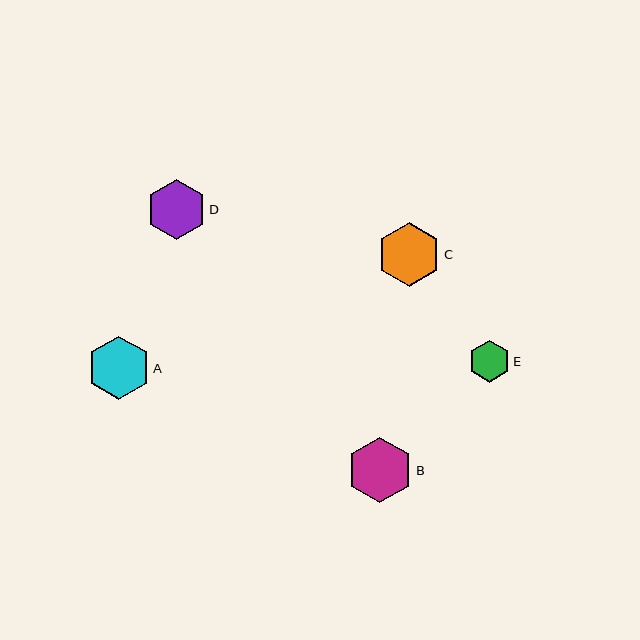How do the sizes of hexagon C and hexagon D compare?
Hexagon C and hexagon D are approximately the same size.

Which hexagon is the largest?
Hexagon B is the largest with a size of approximately 66 pixels.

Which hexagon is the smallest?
Hexagon E is the smallest with a size of approximately 42 pixels.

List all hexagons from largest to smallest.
From largest to smallest: B, C, A, D, E.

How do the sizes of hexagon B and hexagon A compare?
Hexagon B and hexagon A are approximately the same size.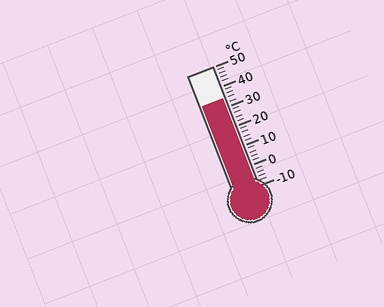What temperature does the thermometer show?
The thermometer shows approximately 34°C.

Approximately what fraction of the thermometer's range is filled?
The thermometer is filled to approximately 75% of its range.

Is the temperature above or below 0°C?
The temperature is above 0°C.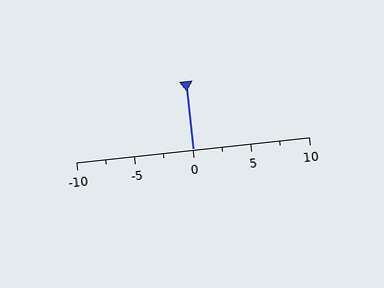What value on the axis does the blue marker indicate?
The marker indicates approximately 0.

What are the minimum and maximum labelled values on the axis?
The axis runs from -10 to 10.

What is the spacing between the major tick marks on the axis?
The major ticks are spaced 5 apart.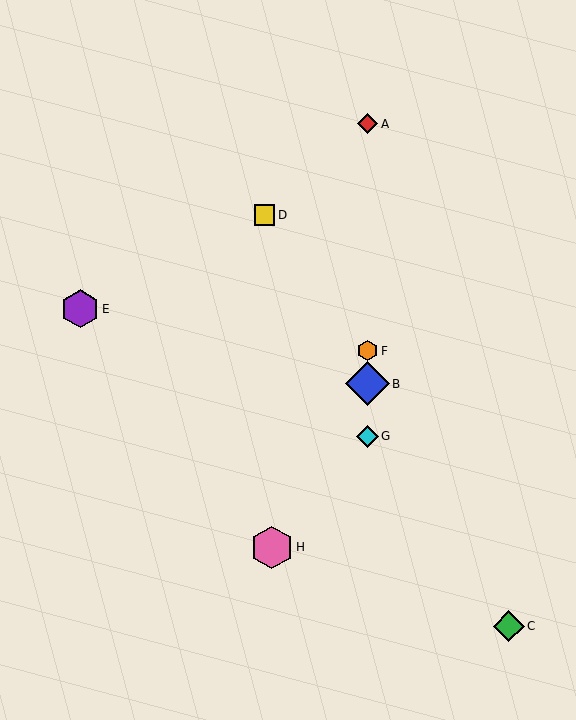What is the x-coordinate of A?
Object A is at x≈368.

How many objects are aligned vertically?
4 objects (A, B, F, G) are aligned vertically.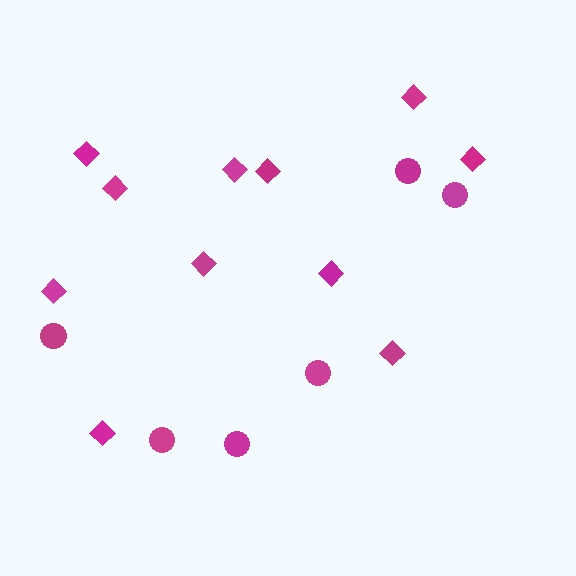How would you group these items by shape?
There are 2 groups: one group of circles (6) and one group of diamonds (11).